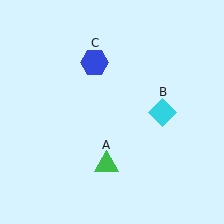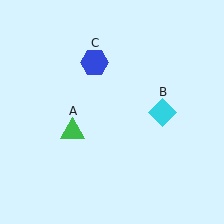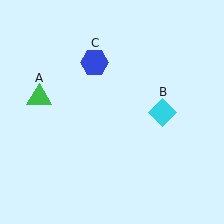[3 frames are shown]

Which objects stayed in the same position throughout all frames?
Cyan diamond (object B) and blue hexagon (object C) remained stationary.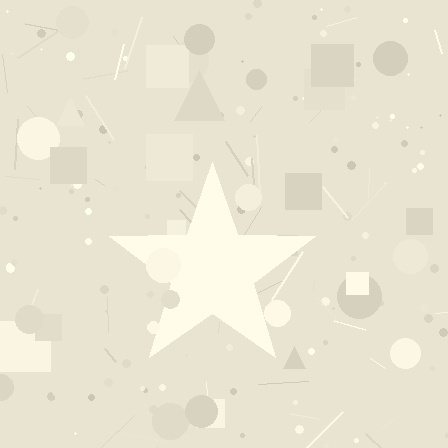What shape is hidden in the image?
A star is hidden in the image.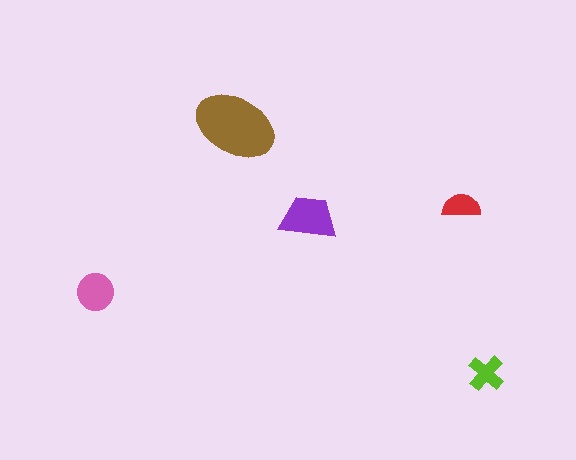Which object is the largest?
The brown ellipse.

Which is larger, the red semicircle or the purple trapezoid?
The purple trapezoid.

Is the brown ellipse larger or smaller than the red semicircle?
Larger.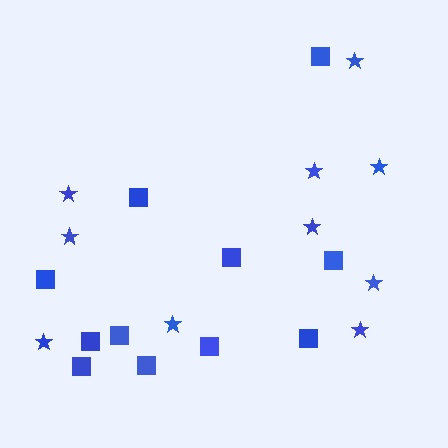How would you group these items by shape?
There are 2 groups: one group of squares (11) and one group of stars (10).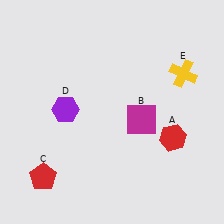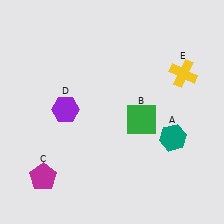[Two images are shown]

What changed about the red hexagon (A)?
In Image 1, A is red. In Image 2, it changed to teal.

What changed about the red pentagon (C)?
In Image 1, C is red. In Image 2, it changed to magenta.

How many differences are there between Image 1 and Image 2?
There are 3 differences between the two images.